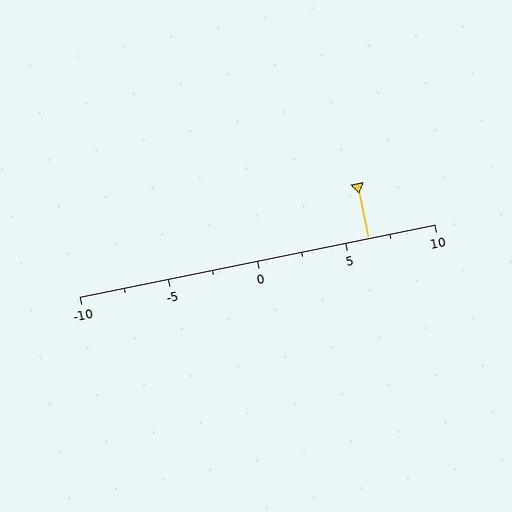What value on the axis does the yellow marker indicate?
The marker indicates approximately 6.2.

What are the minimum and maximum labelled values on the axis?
The axis runs from -10 to 10.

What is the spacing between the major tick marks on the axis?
The major ticks are spaced 5 apart.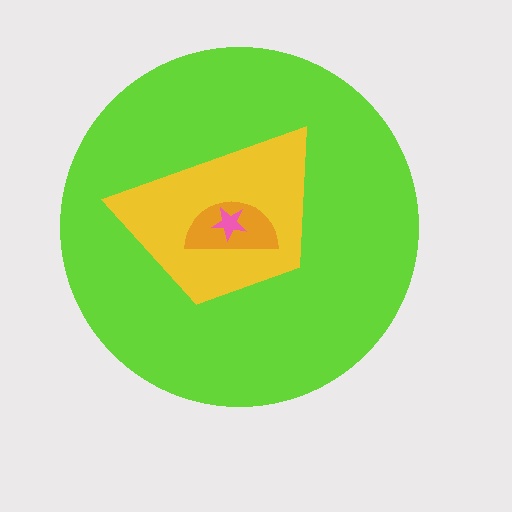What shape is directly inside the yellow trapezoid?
The orange semicircle.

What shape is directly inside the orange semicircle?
The pink star.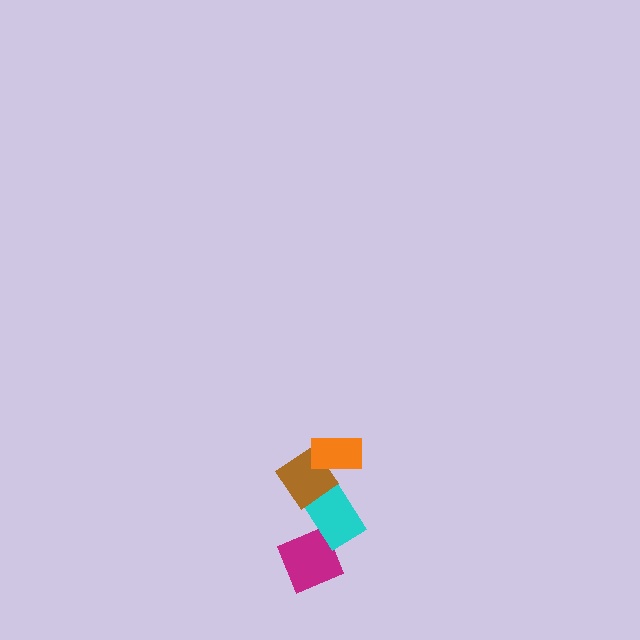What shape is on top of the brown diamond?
The orange rectangle is on top of the brown diamond.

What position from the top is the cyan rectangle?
The cyan rectangle is 3rd from the top.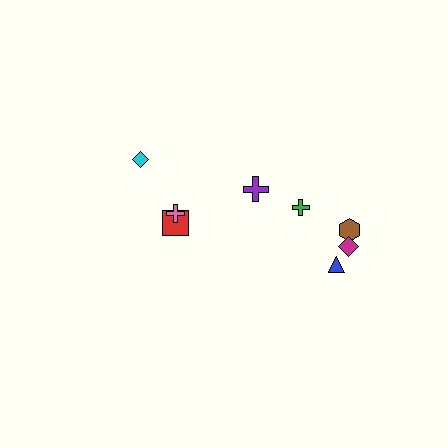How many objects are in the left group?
There are 3 objects.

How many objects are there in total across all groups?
There are 8 objects.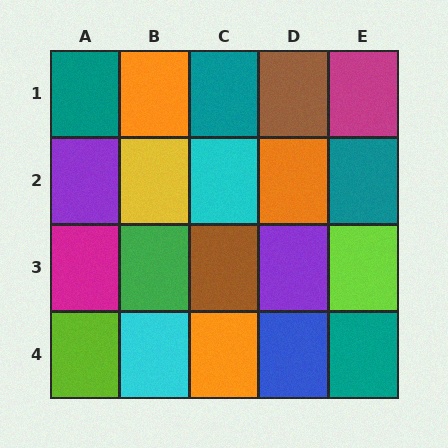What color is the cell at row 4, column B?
Cyan.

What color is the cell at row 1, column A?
Teal.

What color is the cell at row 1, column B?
Orange.